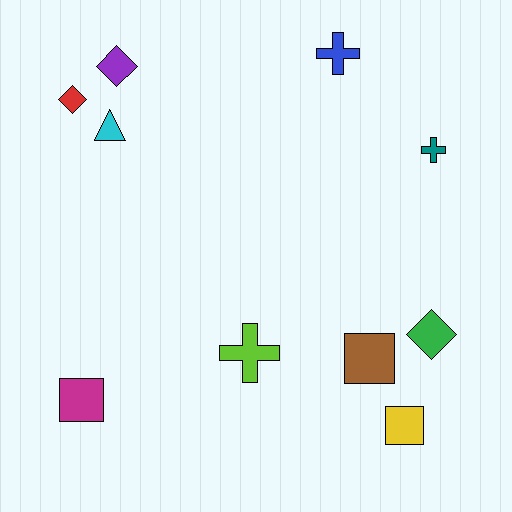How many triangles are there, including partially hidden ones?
There is 1 triangle.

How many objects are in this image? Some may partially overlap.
There are 10 objects.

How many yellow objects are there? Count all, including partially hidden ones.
There is 1 yellow object.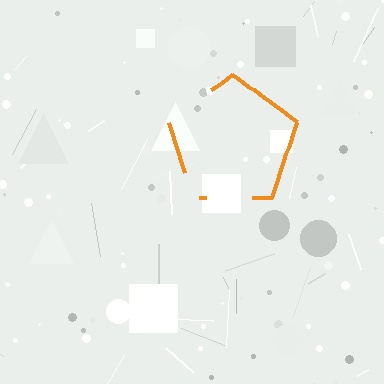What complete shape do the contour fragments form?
The contour fragments form a pentagon.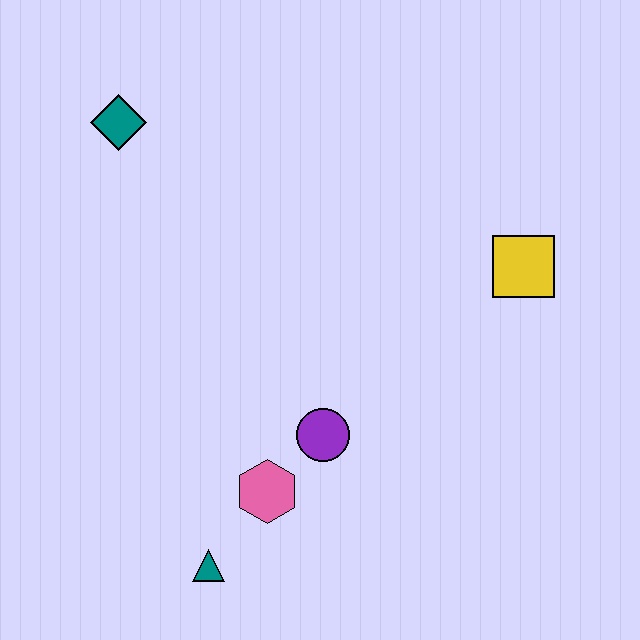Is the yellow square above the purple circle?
Yes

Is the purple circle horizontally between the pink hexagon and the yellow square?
Yes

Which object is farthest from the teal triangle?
The teal diamond is farthest from the teal triangle.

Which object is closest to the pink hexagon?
The purple circle is closest to the pink hexagon.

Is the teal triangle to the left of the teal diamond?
No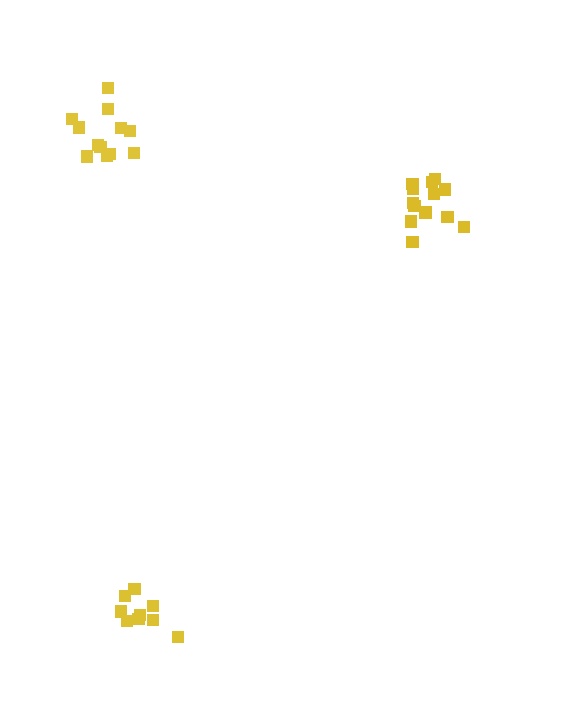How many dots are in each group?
Group 1: 9 dots, Group 2: 13 dots, Group 3: 12 dots (34 total).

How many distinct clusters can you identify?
There are 3 distinct clusters.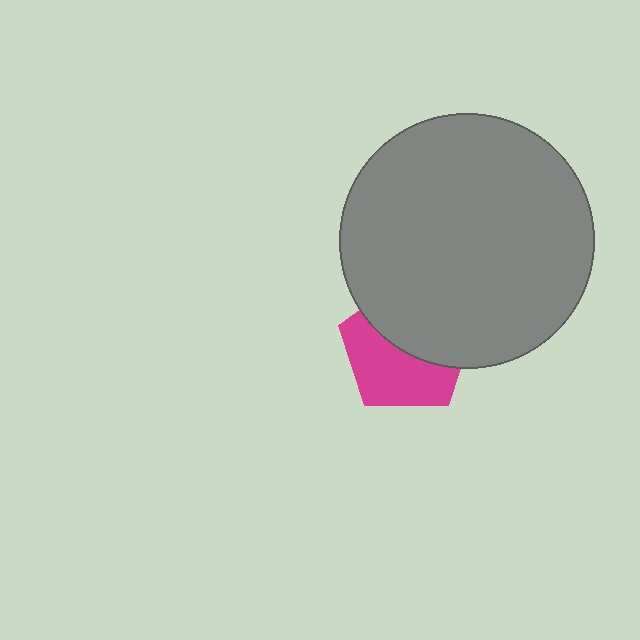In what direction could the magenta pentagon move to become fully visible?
The magenta pentagon could move down. That would shift it out from behind the gray circle entirely.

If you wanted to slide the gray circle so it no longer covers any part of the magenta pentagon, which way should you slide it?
Slide it up — that is the most direct way to separate the two shapes.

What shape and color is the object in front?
The object in front is a gray circle.